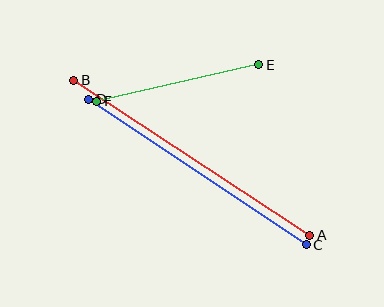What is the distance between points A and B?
The distance is approximately 282 pixels.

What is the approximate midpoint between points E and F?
The midpoint is at approximately (178, 83) pixels.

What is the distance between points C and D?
The distance is approximately 261 pixels.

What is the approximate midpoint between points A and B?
The midpoint is at approximately (192, 158) pixels.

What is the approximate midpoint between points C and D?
The midpoint is at approximately (197, 172) pixels.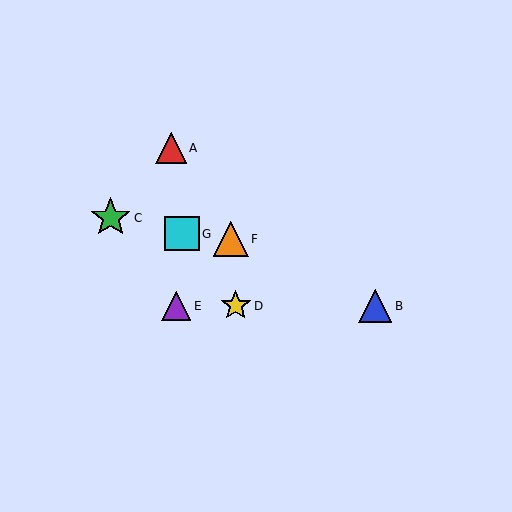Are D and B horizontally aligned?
Yes, both are at y≈306.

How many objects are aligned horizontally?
3 objects (B, D, E) are aligned horizontally.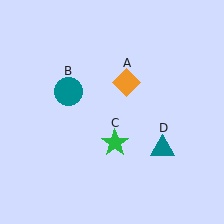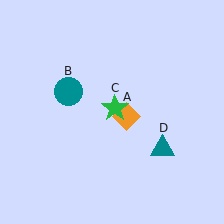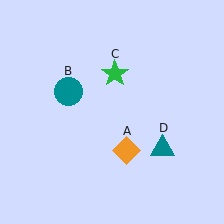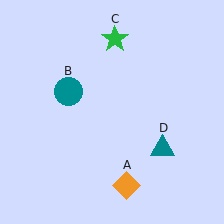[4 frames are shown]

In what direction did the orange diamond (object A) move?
The orange diamond (object A) moved down.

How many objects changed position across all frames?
2 objects changed position: orange diamond (object A), green star (object C).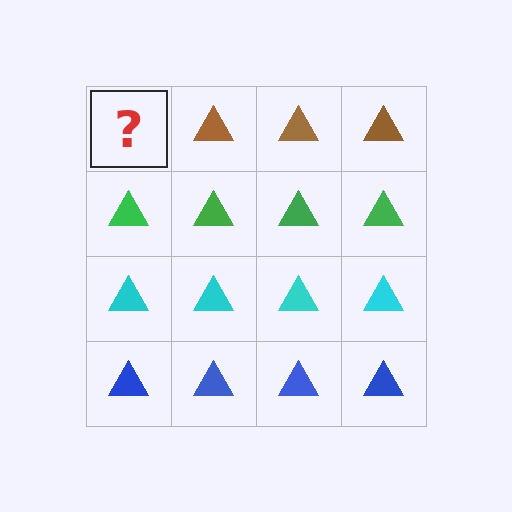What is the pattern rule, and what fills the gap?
The rule is that each row has a consistent color. The gap should be filled with a brown triangle.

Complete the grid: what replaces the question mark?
The question mark should be replaced with a brown triangle.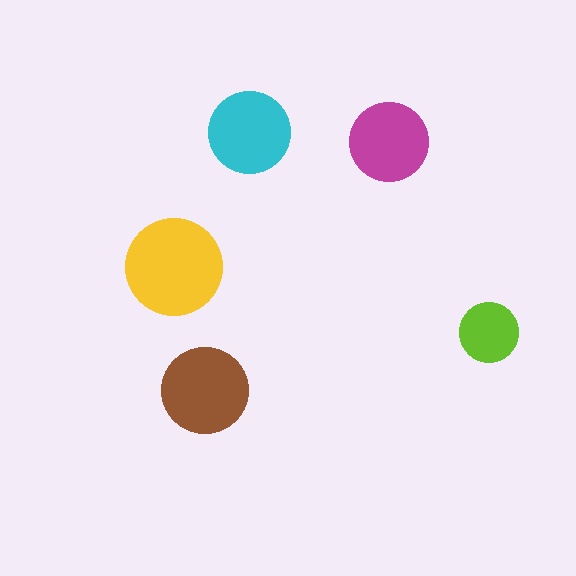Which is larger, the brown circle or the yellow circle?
The yellow one.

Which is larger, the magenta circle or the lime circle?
The magenta one.